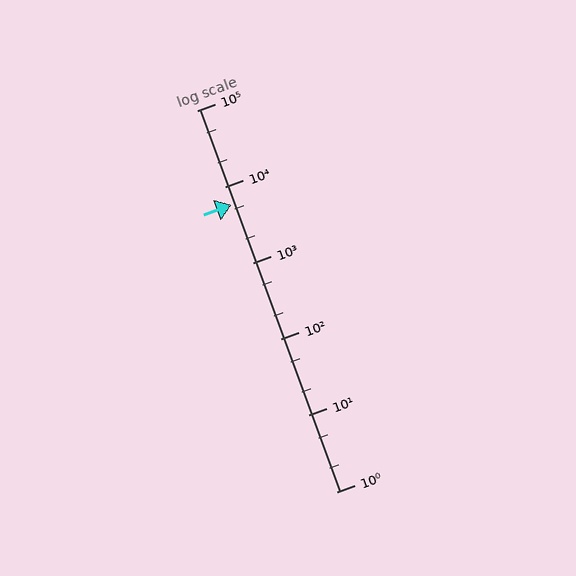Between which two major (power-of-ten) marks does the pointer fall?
The pointer is between 1000 and 10000.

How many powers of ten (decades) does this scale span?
The scale spans 5 decades, from 1 to 100000.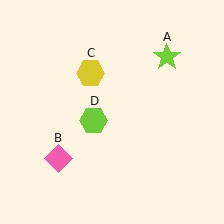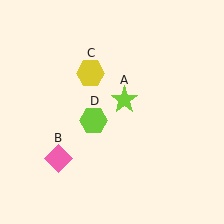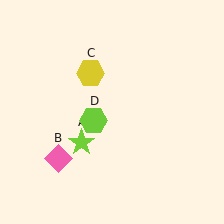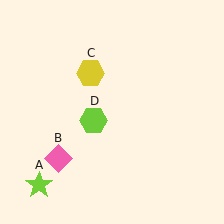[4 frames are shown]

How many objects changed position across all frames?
1 object changed position: lime star (object A).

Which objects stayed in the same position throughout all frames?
Pink diamond (object B) and yellow hexagon (object C) and lime hexagon (object D) remained stationary.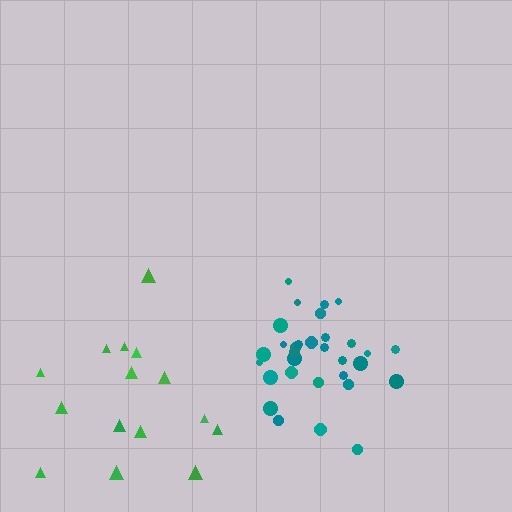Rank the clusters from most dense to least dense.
teal, green.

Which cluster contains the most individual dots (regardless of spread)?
Teal (31).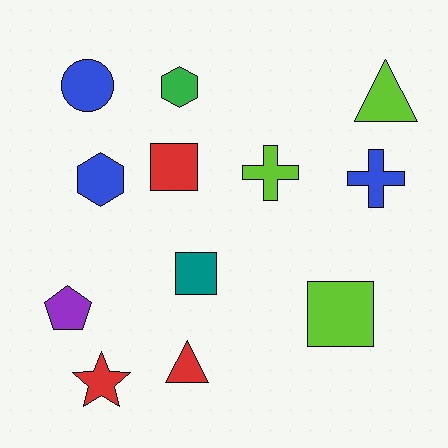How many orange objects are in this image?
There are no orange objects.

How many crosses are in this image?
There are 2 crosses.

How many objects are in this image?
There are 12 objects.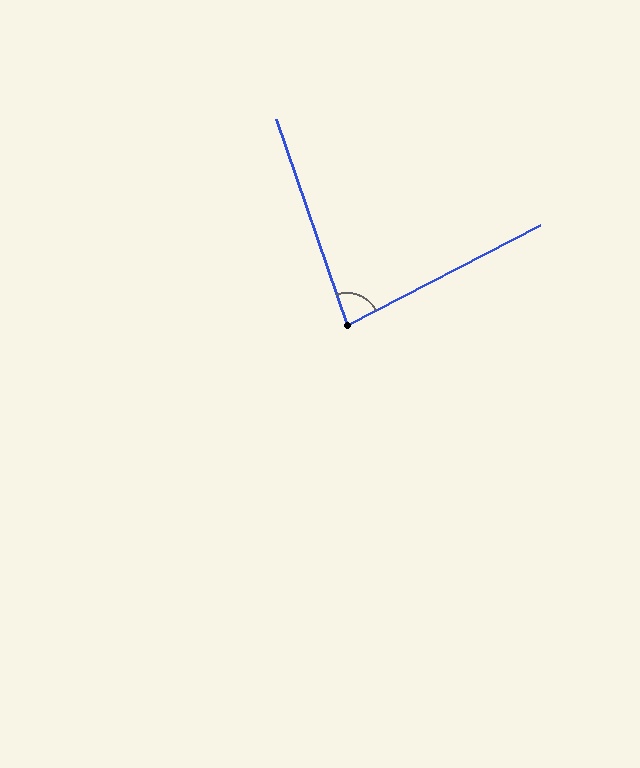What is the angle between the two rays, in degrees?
Approximately 82 degrees.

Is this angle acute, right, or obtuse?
It is acute.